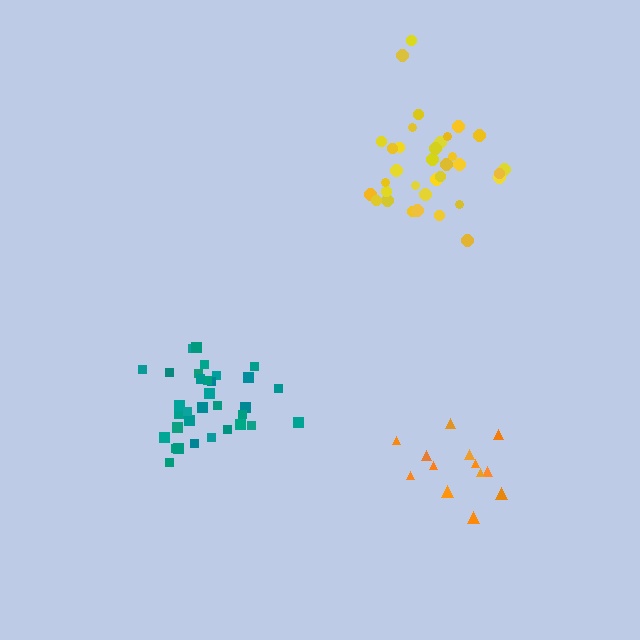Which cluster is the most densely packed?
Teal.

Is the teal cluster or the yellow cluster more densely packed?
Teal.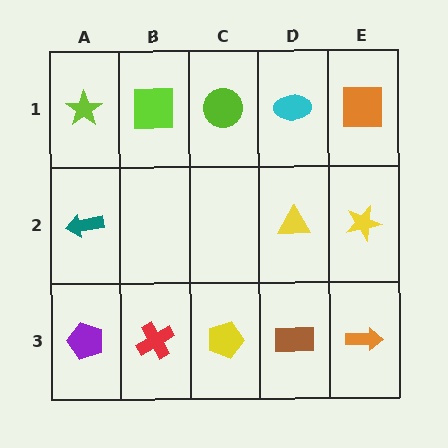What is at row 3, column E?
An orange arrow.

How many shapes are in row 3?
5 shapes.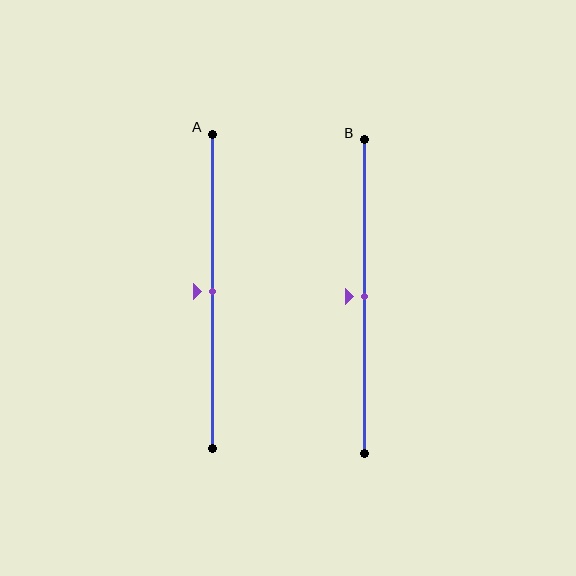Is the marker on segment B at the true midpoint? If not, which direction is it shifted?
Yes, the marker on segment B is at the true midpoint.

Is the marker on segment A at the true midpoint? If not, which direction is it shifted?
Yes, the marker on segment A is at the true midpoint.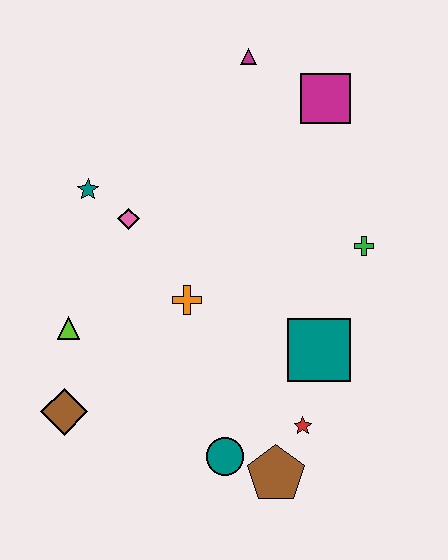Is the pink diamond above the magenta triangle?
No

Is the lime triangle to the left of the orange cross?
Yes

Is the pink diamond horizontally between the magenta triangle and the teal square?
No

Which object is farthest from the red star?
The magenta triangle is farthest from the red star.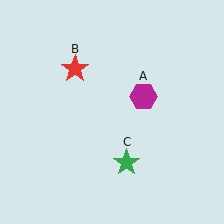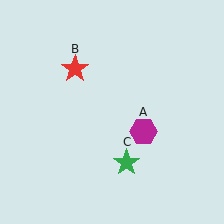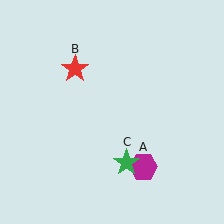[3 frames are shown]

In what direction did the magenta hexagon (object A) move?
The magenta hexagon (object A) moved down.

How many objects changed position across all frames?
1 object changed position: magenta hexagon (object A).